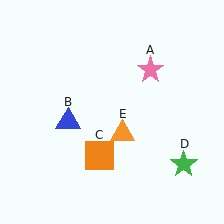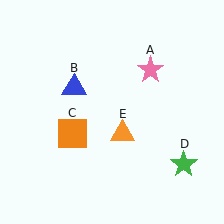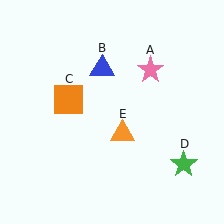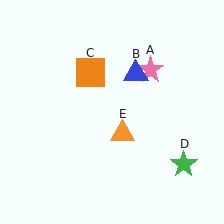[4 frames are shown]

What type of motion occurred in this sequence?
The blue triangle (object B), orange square (object C) rotated clockwise around the center of the scene.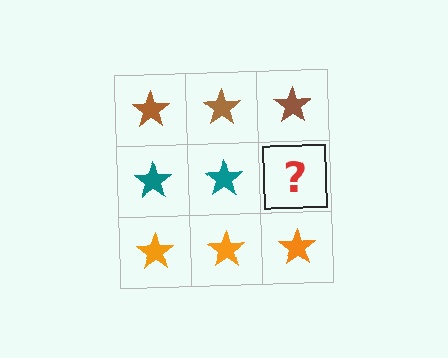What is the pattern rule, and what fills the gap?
The rule is that each row has a consistent color. The gap should be filled with a teal star.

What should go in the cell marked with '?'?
The missing cell should contain a teal star.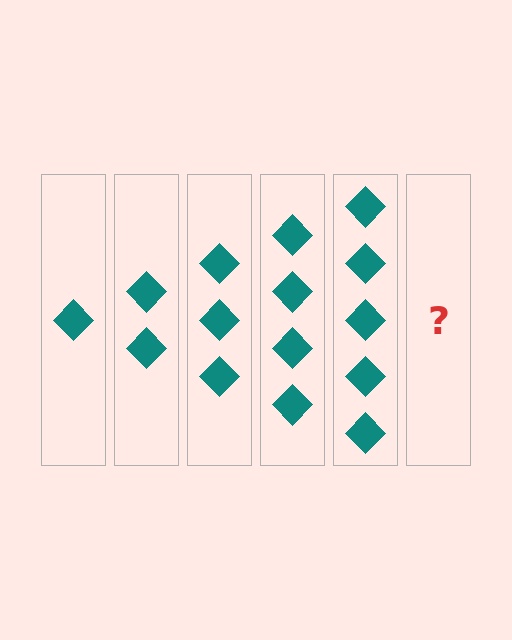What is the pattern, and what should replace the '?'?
The pattern is that each step adds one more diamond. The '?' should be 6 diamonds.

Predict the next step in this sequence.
The next step is 6 diamonds.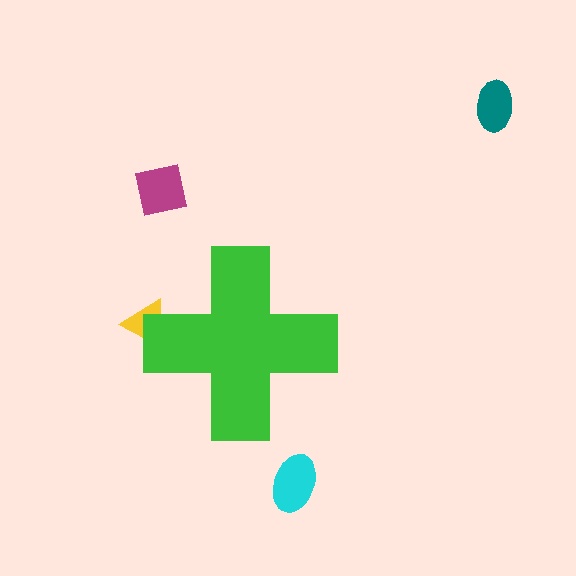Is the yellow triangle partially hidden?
Yes, the yellow triangle is partially hidden behind the green cross.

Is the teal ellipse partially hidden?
No, the teal ellipse is fully visible.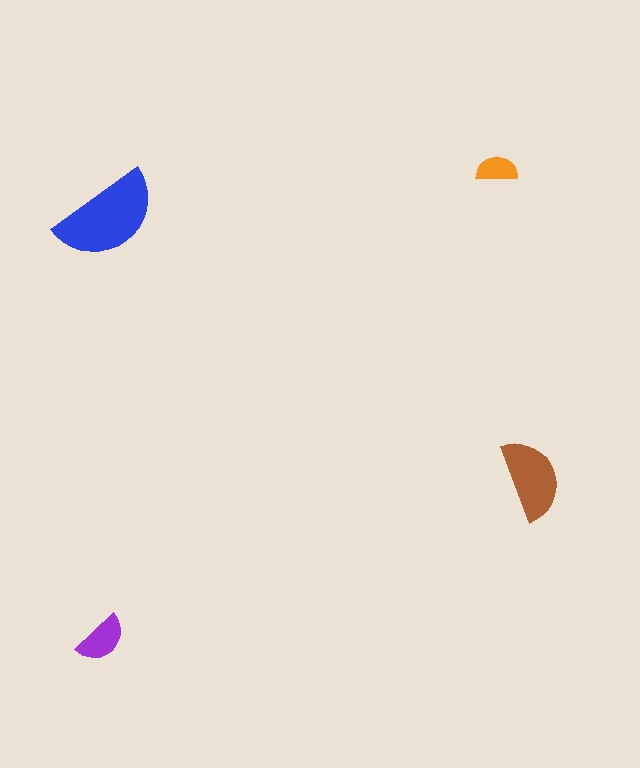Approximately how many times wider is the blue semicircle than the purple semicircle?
About 2 times wider.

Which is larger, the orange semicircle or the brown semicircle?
The brown one.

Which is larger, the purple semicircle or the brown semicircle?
The brown one.